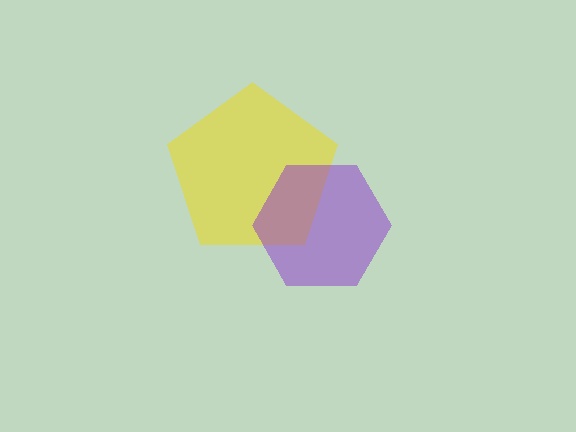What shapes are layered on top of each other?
The layered shapes are: a yellow pentagon, a purple hexagon.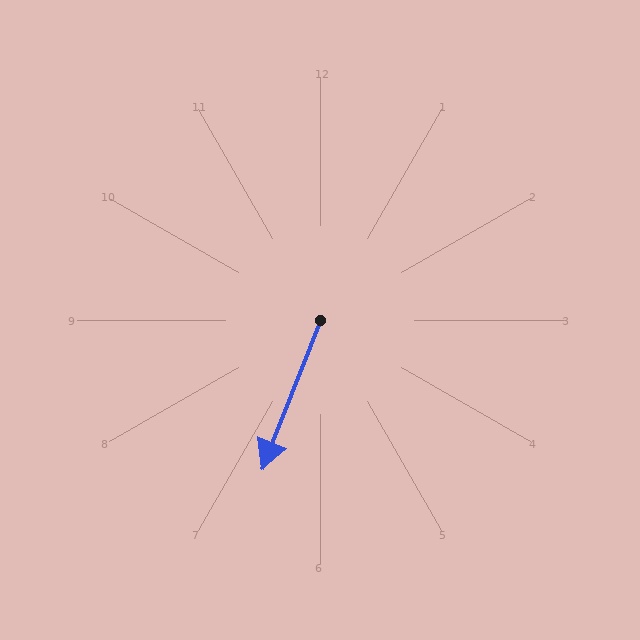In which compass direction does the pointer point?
South.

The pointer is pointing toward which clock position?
Roughly 7 o'clock.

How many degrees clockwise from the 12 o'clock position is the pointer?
Approximately 201 degrees.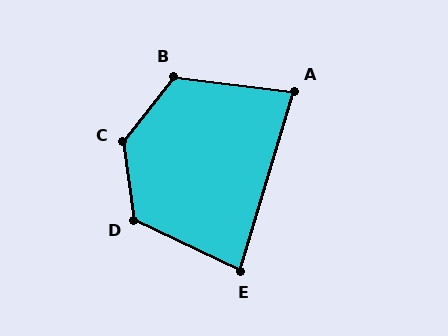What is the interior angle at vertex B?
Approximately 121 degrees (obtuse).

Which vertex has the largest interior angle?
C, at approximately 134 degrees.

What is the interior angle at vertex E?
Approximately 81 degrees (acute).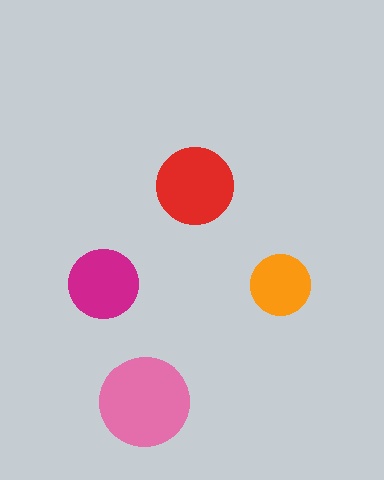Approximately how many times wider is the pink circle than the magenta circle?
About 1.5 times wider.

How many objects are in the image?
There are 4 objects in the image.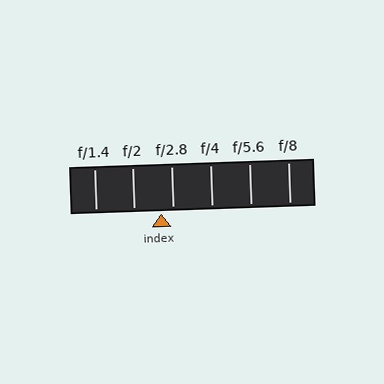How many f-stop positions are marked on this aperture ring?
There are 6 f-stop positions marked.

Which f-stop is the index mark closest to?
The index mark is closest to f/2.8.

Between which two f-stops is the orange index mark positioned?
The index mark is between f/2 and f/2.8.